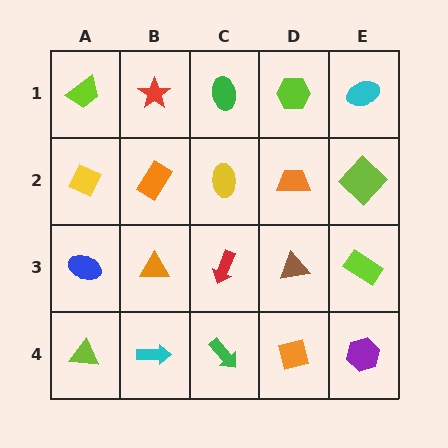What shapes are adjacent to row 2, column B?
A red star (row 1, column B), an orange triangle (row 3, column B), a yellow diamond (row 2, column A), a yellow ellipse (row 2, column C).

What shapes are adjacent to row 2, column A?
A lime trapezoid (row 1, column A), a blue ellipse (row 3, column A), an orange rectangle (row 2, column B).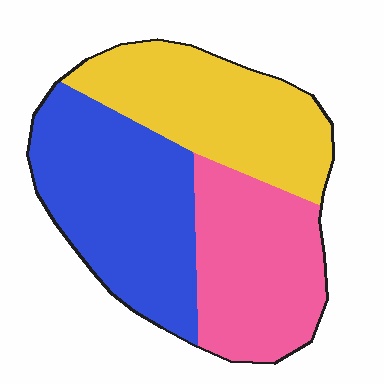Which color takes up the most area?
Blue, at roughly 40%.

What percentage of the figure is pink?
Pink covers about 30% of the figure.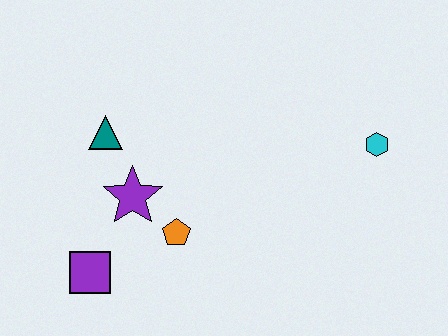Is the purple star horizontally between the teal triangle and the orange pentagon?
Yes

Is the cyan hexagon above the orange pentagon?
Yes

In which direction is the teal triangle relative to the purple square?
The teal triangle is above the purple square.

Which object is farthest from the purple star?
The cyan hexagon is farthest from the purple star.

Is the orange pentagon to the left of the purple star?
No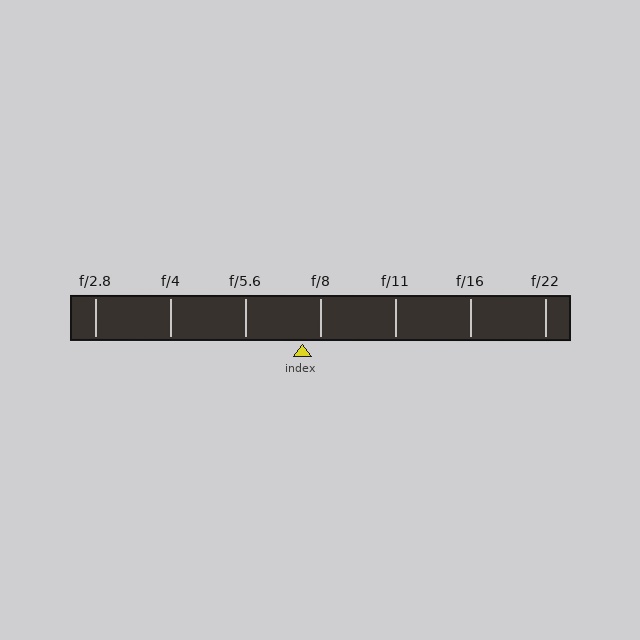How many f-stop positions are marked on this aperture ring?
There are 7 f-stop positions marked.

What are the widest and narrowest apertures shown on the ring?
The widest aperture shown is f/2.8 and the narrowest is f/22.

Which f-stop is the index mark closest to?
The index mark is closest to f/8.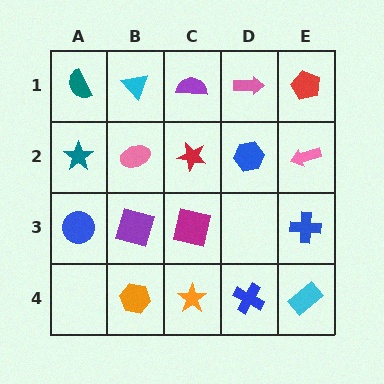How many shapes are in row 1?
5 shapes.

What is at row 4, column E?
A cyan rectangle.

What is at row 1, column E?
A red pentagon.